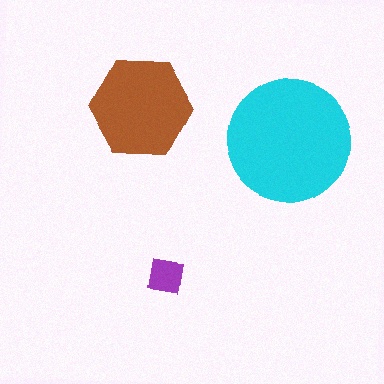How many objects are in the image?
There are 3 objects in the image.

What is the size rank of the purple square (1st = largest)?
3rd.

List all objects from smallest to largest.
The purple square, the brown hexagon, the cyan circle.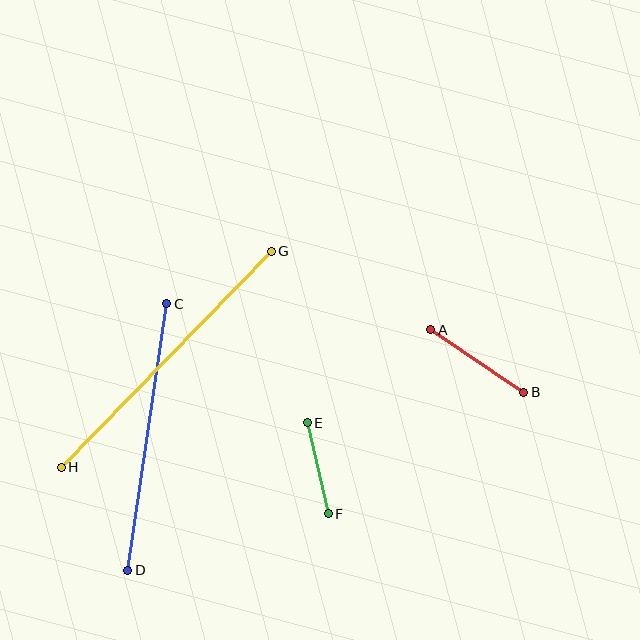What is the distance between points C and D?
The distance is approximately 270 pixels.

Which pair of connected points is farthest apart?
Points G and H are farthest apart.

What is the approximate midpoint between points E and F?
The midpoint is at approximately (318, 468) pixels.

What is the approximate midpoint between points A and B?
The midpoint is at approximately (477, 361) pixels.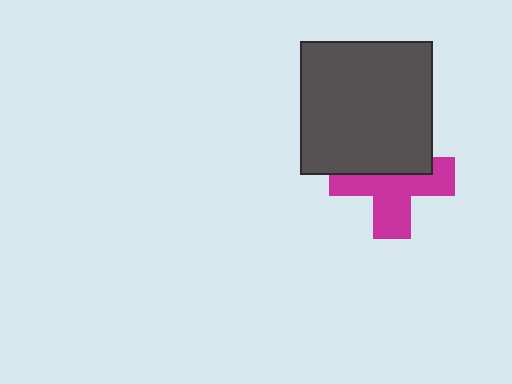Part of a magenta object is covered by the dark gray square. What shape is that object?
It is a cross.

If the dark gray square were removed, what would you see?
You would see the complete magenta cross.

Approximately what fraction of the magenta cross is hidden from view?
Roughly 44% of the magenta cross is hidden behind the dark gray square.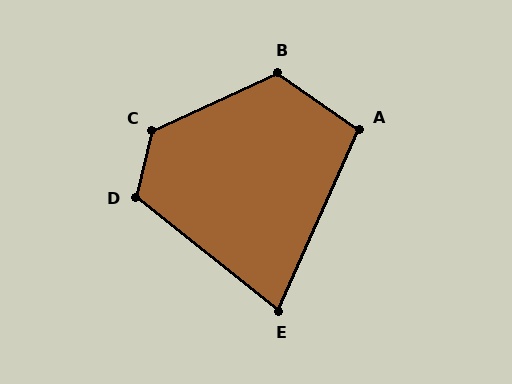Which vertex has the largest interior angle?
C, at approximately 128 degrees.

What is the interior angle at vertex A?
Approximately 100 degrees (obtuse).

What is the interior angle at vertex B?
Approximately 121 degrees (obtuse).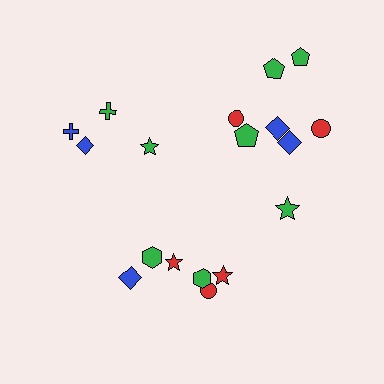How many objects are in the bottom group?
There are 6 objects.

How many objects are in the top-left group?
There are 4 objects.